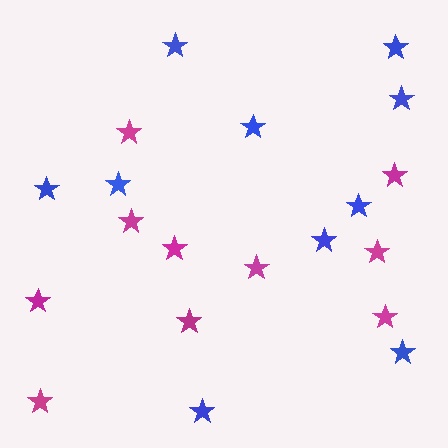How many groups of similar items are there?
There are 2 groups: one group of blue stars (10) and one group of magenta stars (10).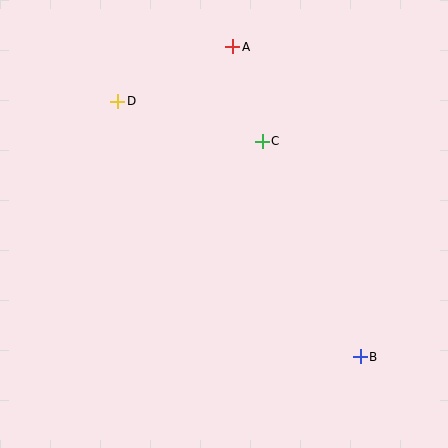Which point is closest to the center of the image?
Point C at (262, 141) is closest to the center.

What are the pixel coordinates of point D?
Point D is at (118, 101).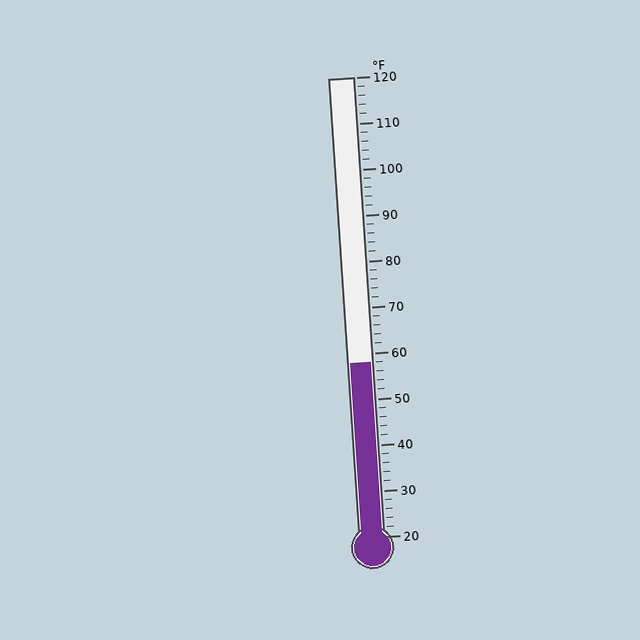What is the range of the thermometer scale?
The thermometer scale ranges from 20°F to 120°F.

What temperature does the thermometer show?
The thermometer shows approximately 58°F.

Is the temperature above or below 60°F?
The temperature is below 60°F.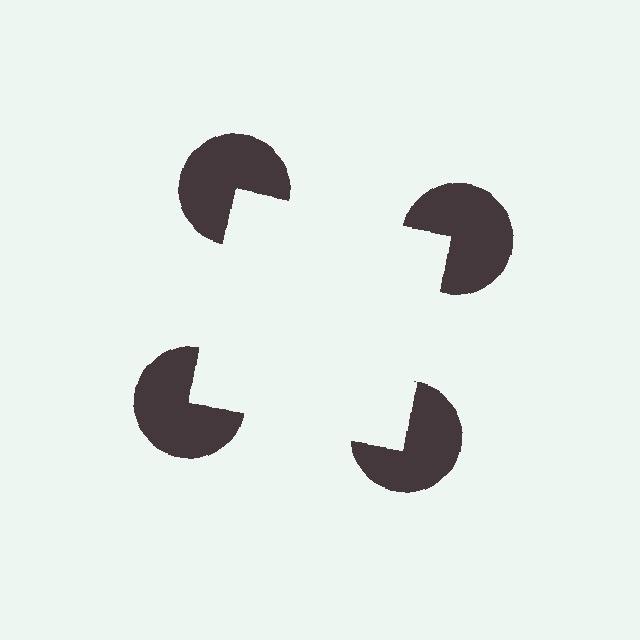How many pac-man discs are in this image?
There are 4 — one at each vertex of the illusory square.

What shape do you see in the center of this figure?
An illusory square — its edges are inferred from the aligned wedge cuts in the pac-man discs, not physically drawn.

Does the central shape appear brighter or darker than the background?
It typically appears slightly brighter than the background, even though no actual brightness change is drawn.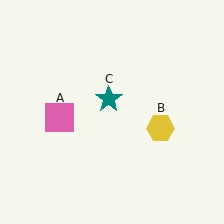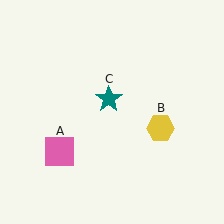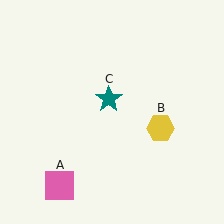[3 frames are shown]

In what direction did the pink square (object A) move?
The pink square (object A) moved down.